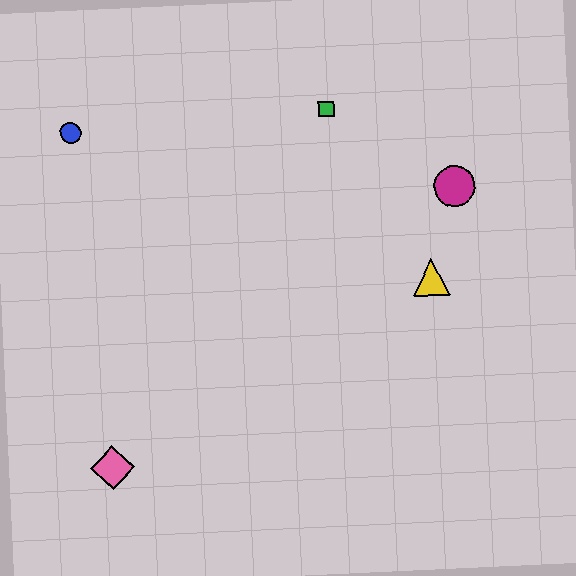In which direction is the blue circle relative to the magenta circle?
The blue circle is to the left of the magenta circle.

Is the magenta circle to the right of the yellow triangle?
Yes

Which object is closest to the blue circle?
The green square is closest to the blue circle.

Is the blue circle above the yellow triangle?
Yes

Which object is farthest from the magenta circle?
The pink diamond is farthest from the magenta circle.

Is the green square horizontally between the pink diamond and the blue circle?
No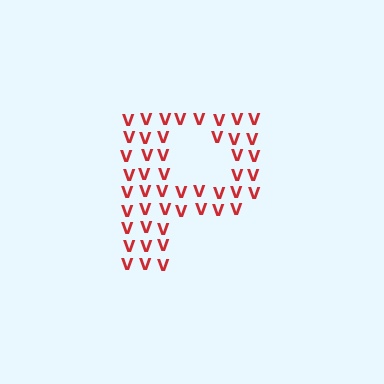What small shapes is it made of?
It is made of small letter V's.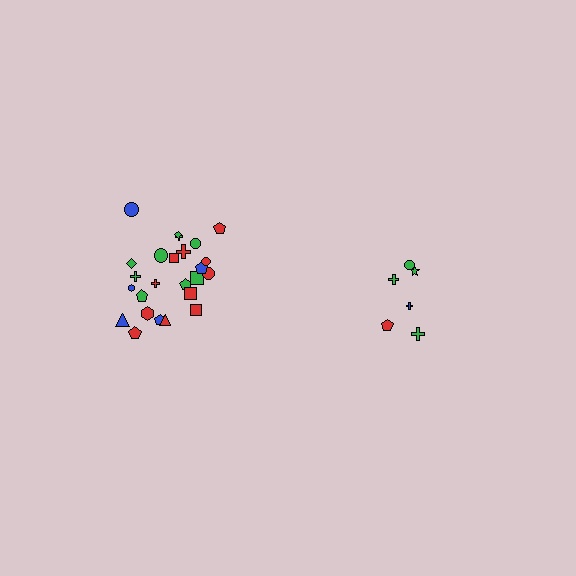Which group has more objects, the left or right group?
The left group.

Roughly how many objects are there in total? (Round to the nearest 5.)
Roughly 30 objects in total.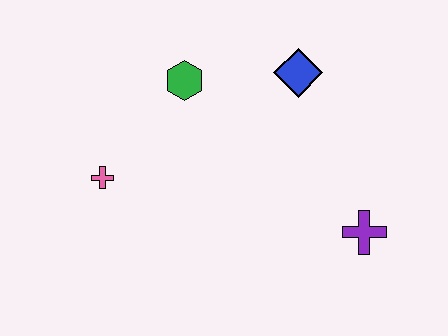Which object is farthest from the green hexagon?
The purple cross is farthest from the green hexagon.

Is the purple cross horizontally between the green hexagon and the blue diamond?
No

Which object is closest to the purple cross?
The blue diamond is closest to the purple cross.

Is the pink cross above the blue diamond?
No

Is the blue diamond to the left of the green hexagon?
No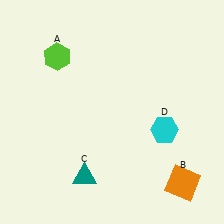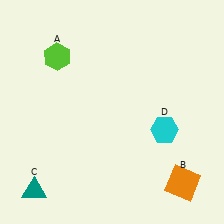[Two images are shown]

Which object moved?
The teal triangle (C) moved left.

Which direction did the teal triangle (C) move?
The teal triangle (C) moved left.